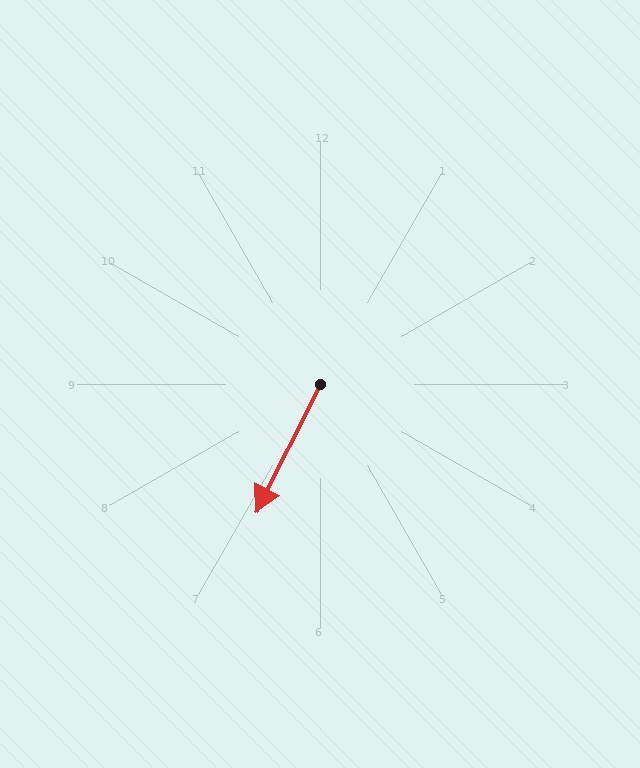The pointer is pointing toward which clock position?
Roughly 7 o'clock.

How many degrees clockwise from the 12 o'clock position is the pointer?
Approximately 207 degrees.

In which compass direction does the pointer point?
Southwest.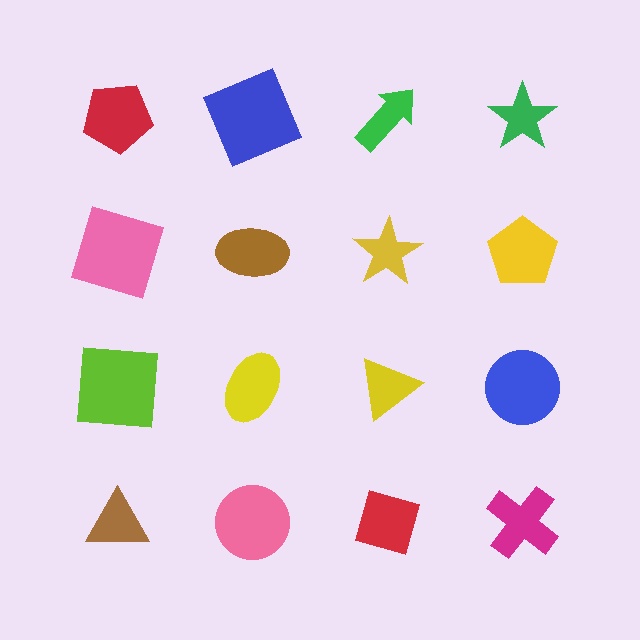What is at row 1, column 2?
A blue square.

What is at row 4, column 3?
A red diamond.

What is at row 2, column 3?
A yellow star.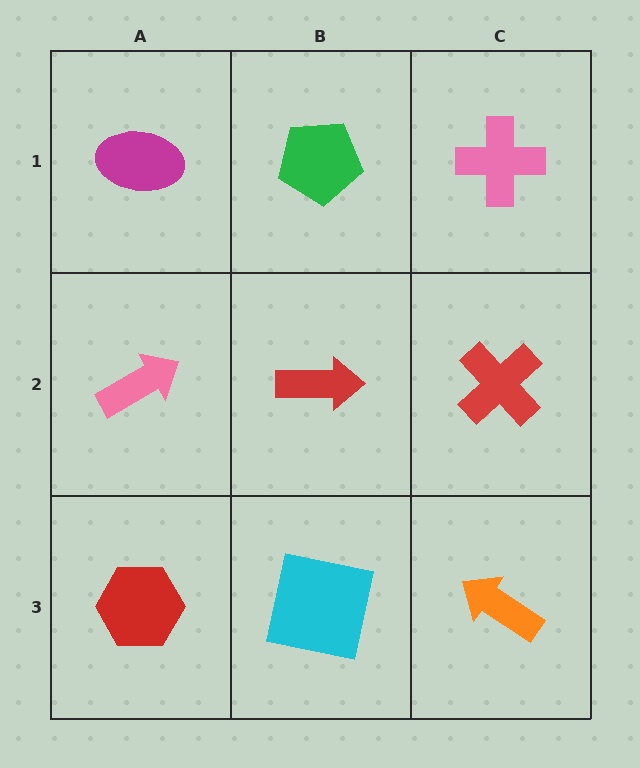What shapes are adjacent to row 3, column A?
A pink arrow (row 2, column A), a cyan square (row 3, column B).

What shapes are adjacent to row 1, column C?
A red cross (row 2, column C), a green pentagon (row 1, column B).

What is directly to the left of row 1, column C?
A green pentagon.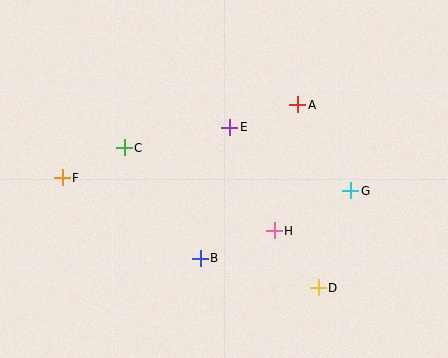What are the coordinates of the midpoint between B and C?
The midpoint between B and C is at (162, 203).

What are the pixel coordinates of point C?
Point C is at (124, 147).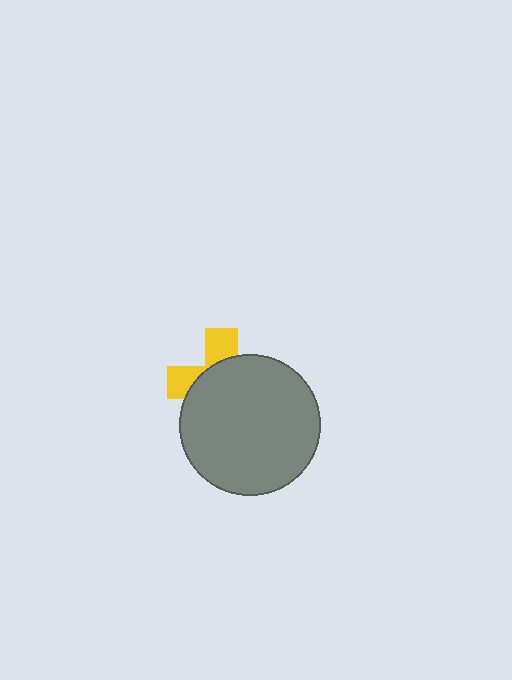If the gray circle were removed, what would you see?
You would see the complete yellow cross.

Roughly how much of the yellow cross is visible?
A small part of it is visible (roughly 33%).